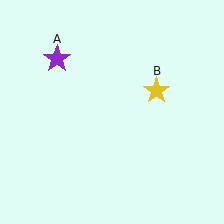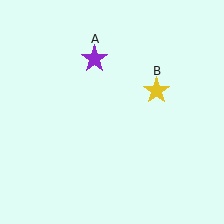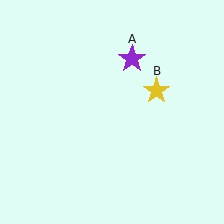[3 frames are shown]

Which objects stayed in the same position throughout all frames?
Yellow star (object B) remained stationary.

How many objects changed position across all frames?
1 object changed position: purple star (object A).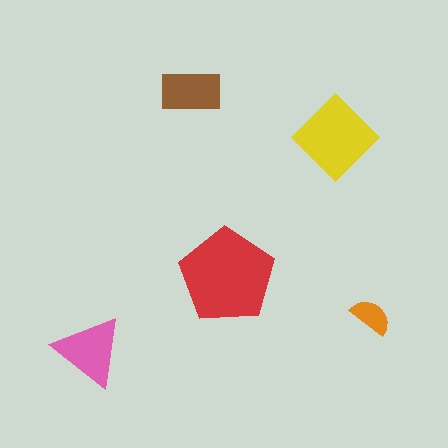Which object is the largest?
The red pentagon.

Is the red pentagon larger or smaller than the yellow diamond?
Larger.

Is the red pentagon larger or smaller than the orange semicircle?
Larger.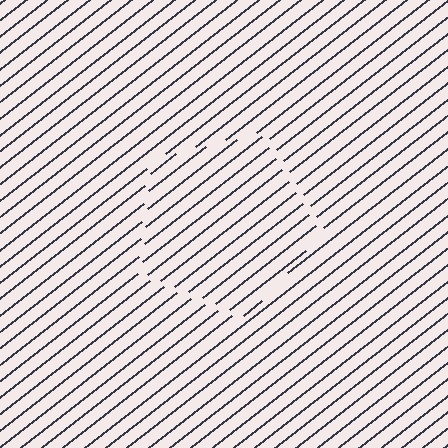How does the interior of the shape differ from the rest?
The interior of the shape contains the same grating, shifted by half a period — the contour is defined by the phase discontinuity where line-ends from the inner and outer gratings abut.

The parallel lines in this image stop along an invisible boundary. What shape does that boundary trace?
An illusory pentagon. The interior of the shape contains the same grating, shifted by half a period — the contour is defined by the phase discontinuity where line-ends from the inner and outer gratings abut.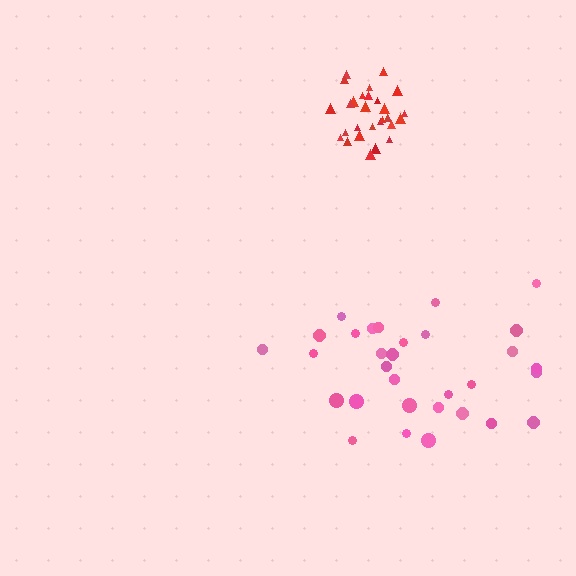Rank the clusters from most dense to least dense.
red, pink.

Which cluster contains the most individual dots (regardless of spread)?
Pink (31).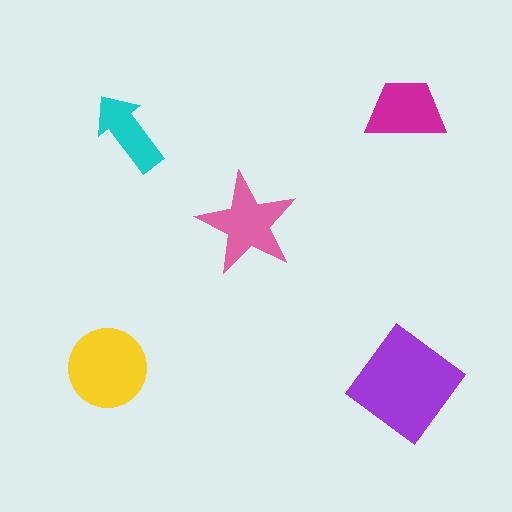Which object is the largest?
The purple diamond.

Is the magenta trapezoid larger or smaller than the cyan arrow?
Larger.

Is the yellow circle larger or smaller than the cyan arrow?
Larger.